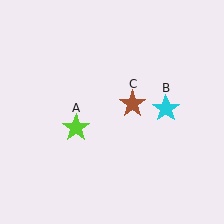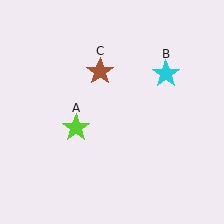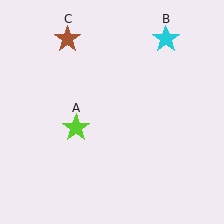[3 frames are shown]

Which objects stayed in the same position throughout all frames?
Lime star (object A) remained stationary.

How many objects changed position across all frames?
2 objects changed position: cyan star (object B), brown star (object C).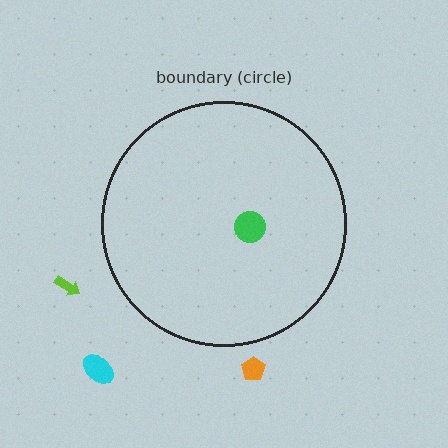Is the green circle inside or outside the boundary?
Inside.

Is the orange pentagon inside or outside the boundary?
Outside.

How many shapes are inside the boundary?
1 inside, 3 outside.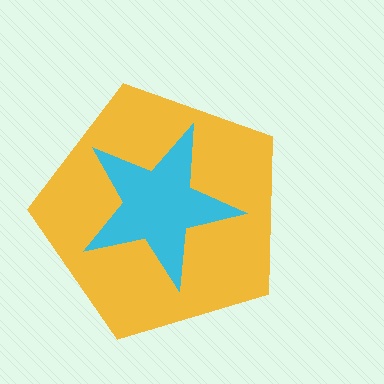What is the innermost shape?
The cyan star.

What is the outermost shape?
The yellow pentagon.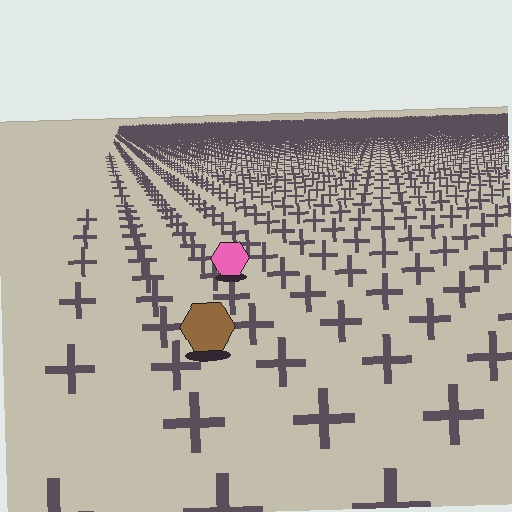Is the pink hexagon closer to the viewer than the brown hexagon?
No. The brown hexagon is closer — you can tell from the texture gradient: the ground texture is coarser near it.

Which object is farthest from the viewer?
The pink hexagon is farthest from the viewer. It appears smaller and the ground texture around it is denser.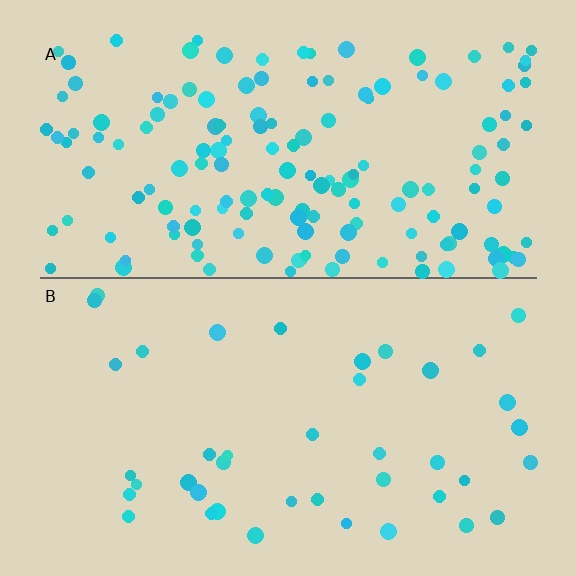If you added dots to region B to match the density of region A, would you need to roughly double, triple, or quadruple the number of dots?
Approximately quadruple.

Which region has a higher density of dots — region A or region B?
A (the top).